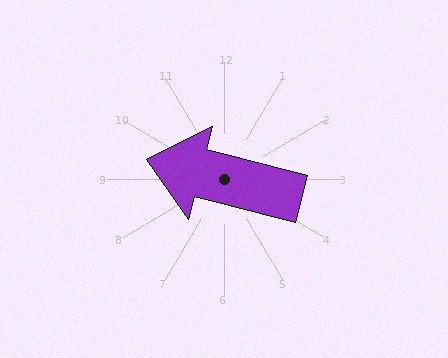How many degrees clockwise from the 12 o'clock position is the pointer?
Approximately 284 degrees.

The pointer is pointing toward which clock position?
Roughly 9 o'clock.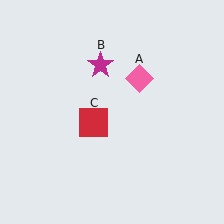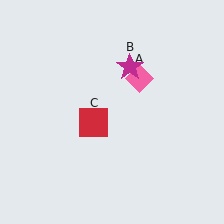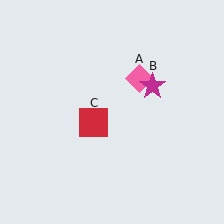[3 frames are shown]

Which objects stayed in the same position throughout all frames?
Pink diamond (object A) and red square (object C) remained stationary.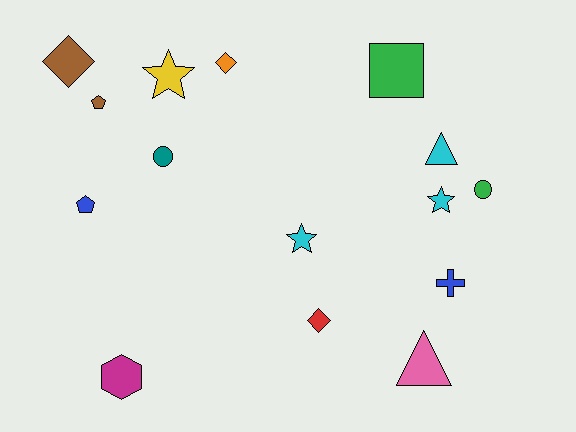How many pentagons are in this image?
There are 2 pentagons.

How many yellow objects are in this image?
There is 1 yellow object.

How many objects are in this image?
There are 15 objects.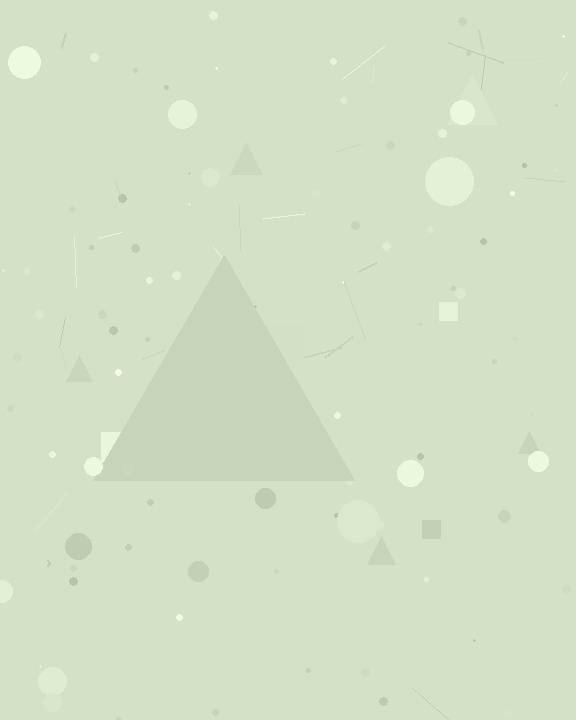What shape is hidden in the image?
A triangle is hidden in the image.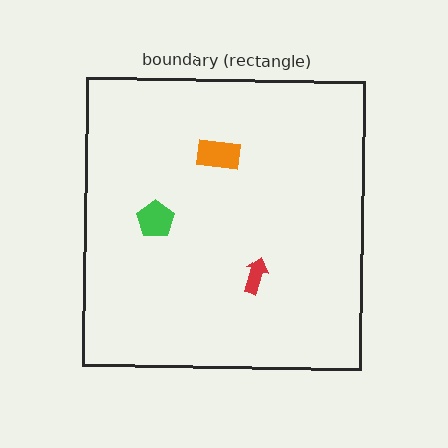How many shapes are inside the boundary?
3 inside, 0 outside.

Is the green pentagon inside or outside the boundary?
Inside.